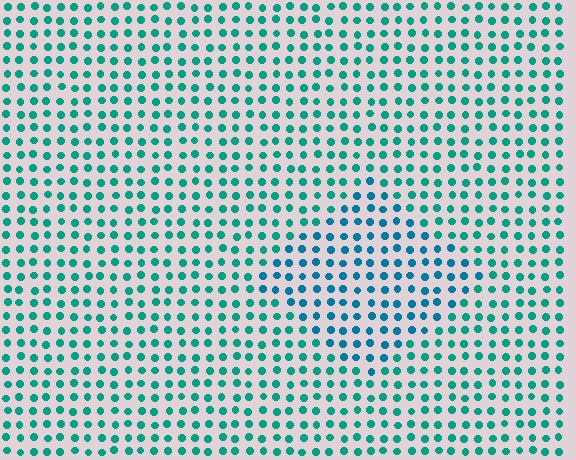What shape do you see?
I see a diamond.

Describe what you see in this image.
The image is filled with small teal elements in a uniform arrangement. A diamond-shaped region is visible where the elements are tinted to a slightly different hue, forming a subtle color boundary.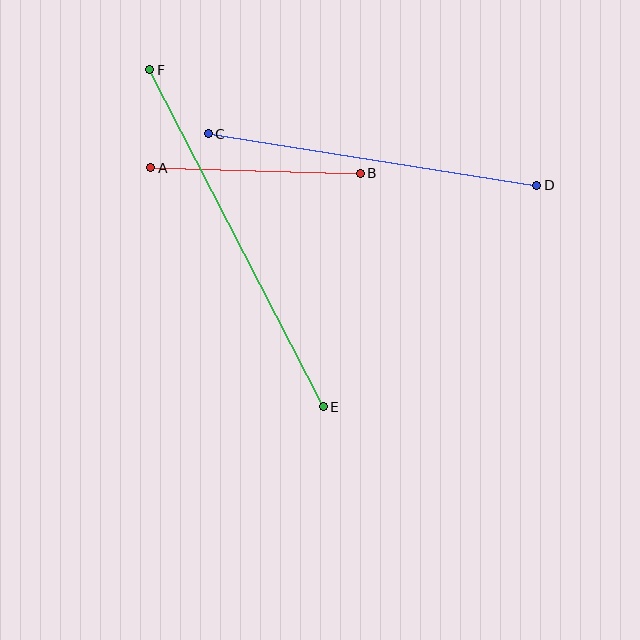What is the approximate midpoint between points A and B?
The midpoint is at approximately (256, 170) pixels.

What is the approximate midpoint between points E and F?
The midpoint is at approximately (236, 238) pixels.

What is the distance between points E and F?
The distance is approximately 379 pixels.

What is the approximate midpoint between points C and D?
The midpoint is at approximately (372, 159) pixels.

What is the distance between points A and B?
The distance is approximately 210 pixels.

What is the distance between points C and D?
The distance is approximately 332 pixels.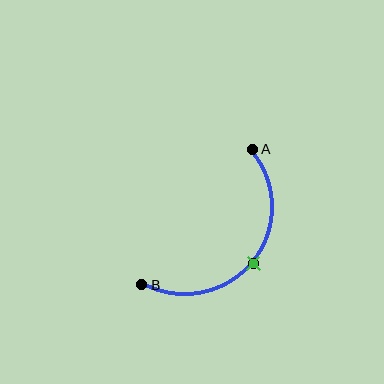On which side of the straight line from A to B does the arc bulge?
The arc bulges below and to the right of the straight line connecting A and B.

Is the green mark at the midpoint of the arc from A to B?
Yes. The green mark lies on the arc at equal arc-length from both A and B — it is the arc midpoint.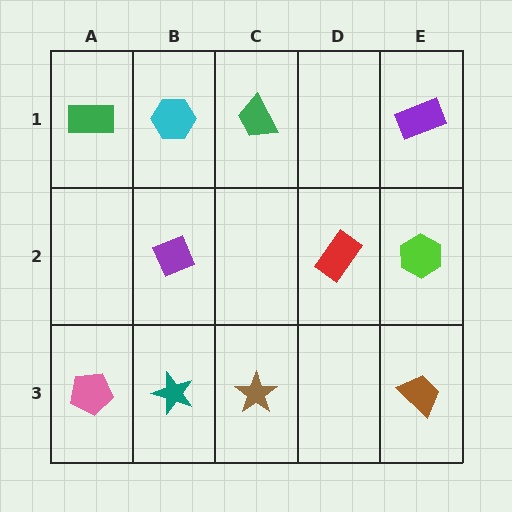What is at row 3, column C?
A brown star.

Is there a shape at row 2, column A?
No, that cell is empty.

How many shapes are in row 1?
4 shapes.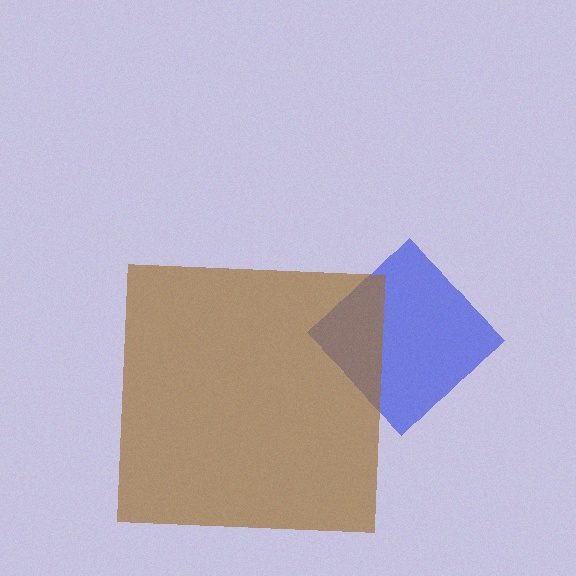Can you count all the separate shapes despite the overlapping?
Yes, there are 2 separate shapes.